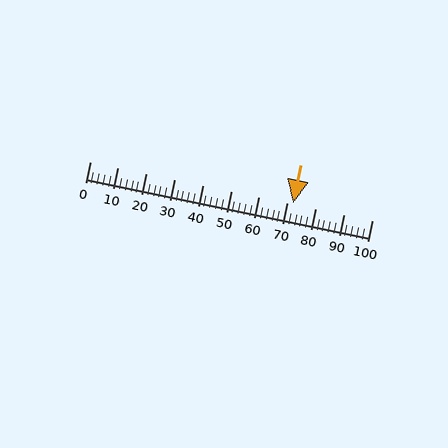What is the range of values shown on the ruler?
The ruler shows values from 0 to 100.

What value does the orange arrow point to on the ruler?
The orange arrow points to approximately 72.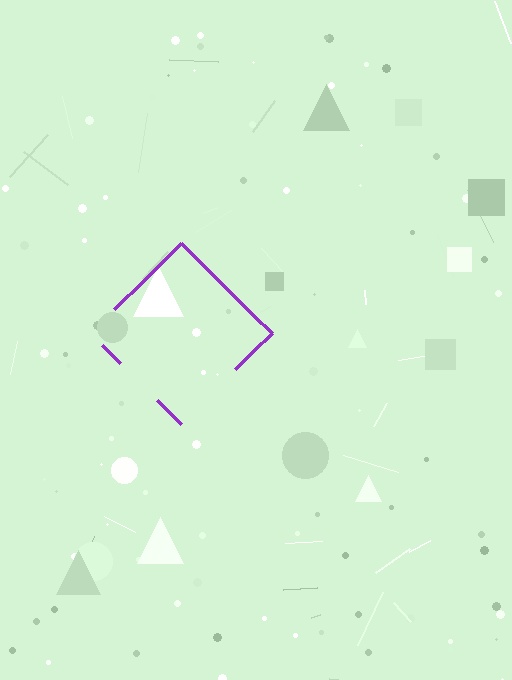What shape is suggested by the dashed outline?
The dashed outline suggests a diamond.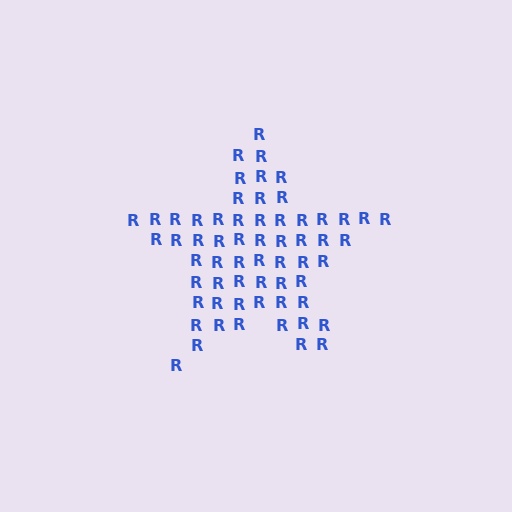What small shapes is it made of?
It is made of small letter R's.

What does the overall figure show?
The overall figure shows a star.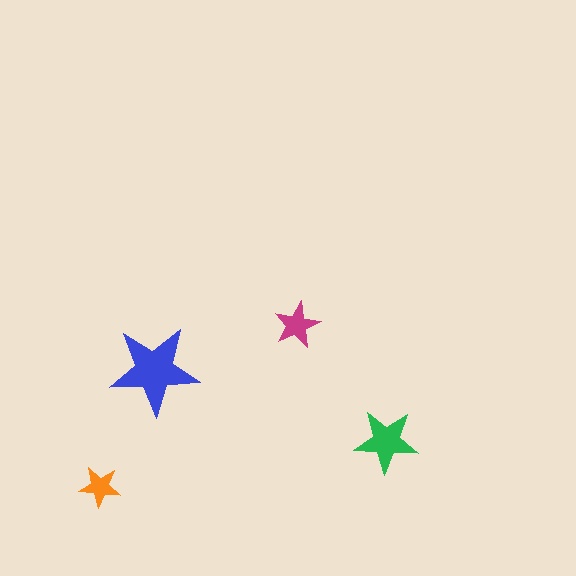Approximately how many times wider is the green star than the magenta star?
About 1.5 times wider.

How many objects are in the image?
There are 4 objects in the image.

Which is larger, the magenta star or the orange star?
The magenta one.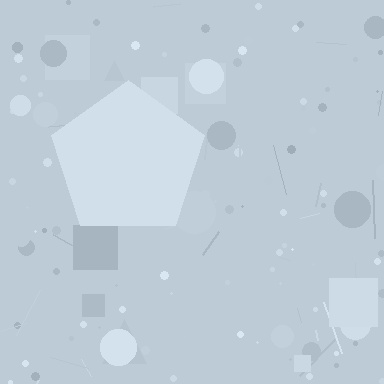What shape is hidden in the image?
A pentagon is hidden in the image.